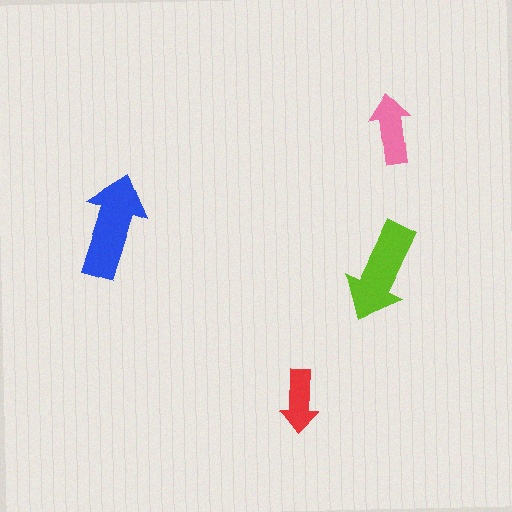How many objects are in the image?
There are 4 objects in the image.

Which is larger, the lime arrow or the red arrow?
The lime one.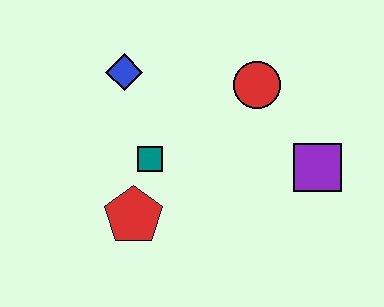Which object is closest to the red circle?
The purple square is closest to the red circle.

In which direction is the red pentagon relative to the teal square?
The red pentagon is below the teal square.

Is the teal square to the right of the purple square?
No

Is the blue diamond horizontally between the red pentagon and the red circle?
No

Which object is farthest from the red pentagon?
The purple square is farthest from the red pentagon.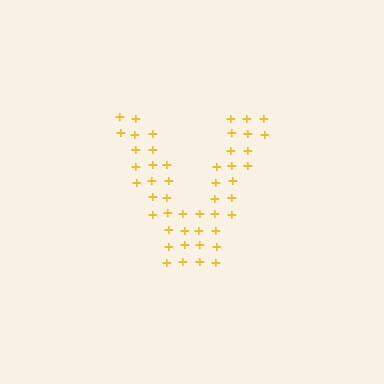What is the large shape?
The large shape is the letter V.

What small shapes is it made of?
It is made of small plus signs.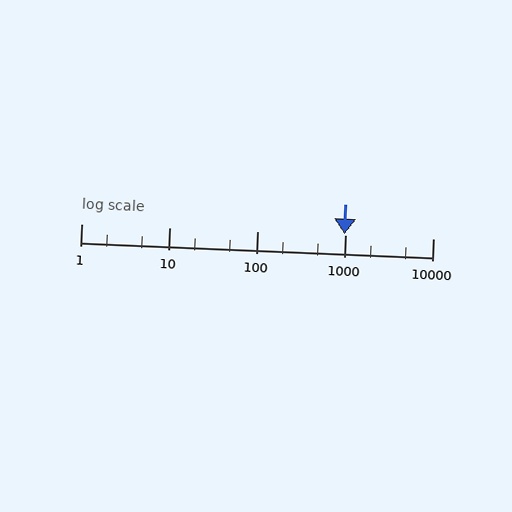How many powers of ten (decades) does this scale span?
The scale spans 4 decades, from 1 to 10000.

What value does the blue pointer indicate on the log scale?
The pointer indicates approximately 980.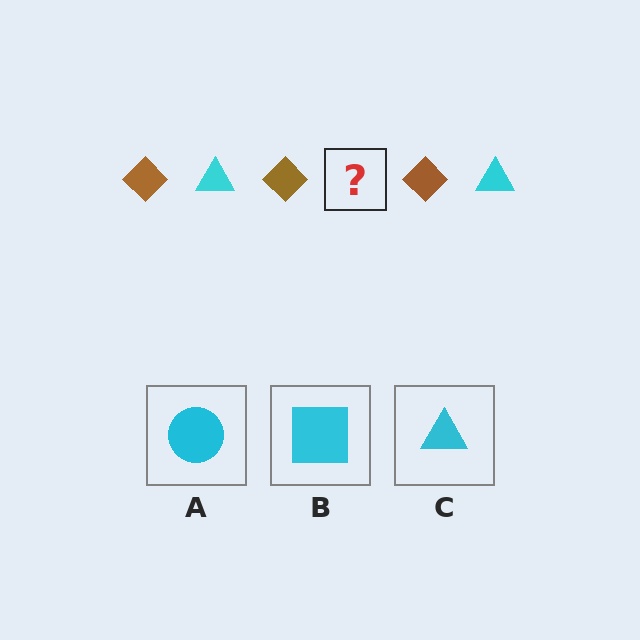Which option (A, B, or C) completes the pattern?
C.